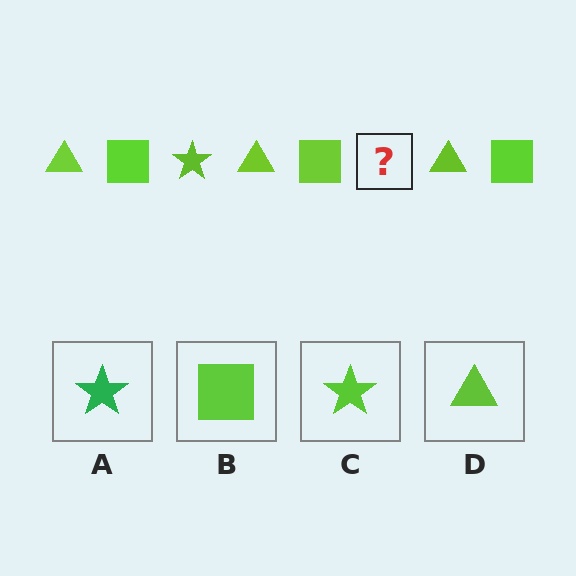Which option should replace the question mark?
Option C.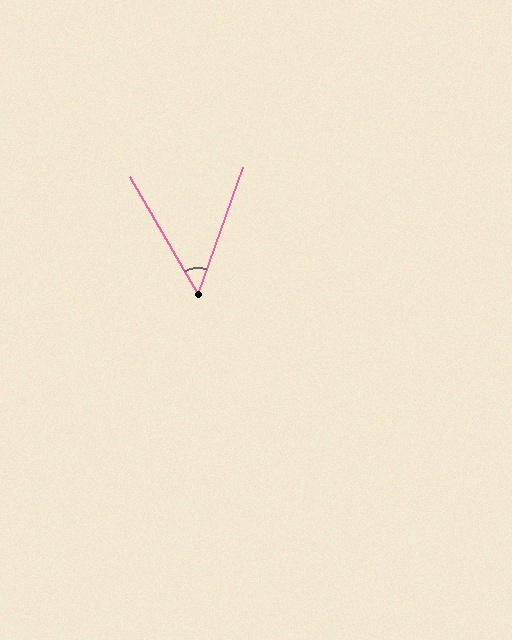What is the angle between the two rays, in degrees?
Approximately 50 degrees.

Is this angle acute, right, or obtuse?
It is acute.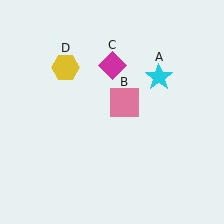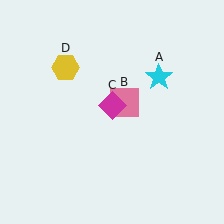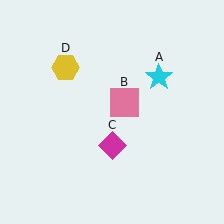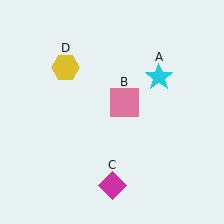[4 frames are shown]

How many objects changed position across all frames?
1 object changed position: magenta diamond (object C).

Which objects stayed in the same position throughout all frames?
Cyan star (object A) and pink square (object B) and yellow hexagon (object D) remained stationary.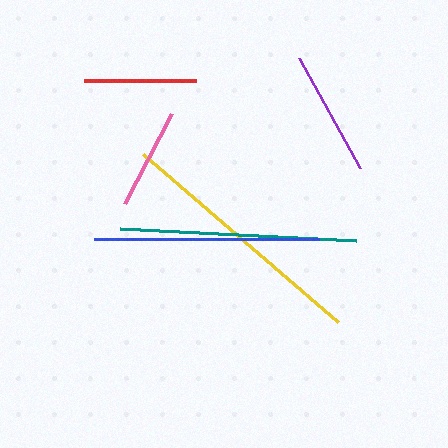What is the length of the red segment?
The red segment is approximately 112 pixels long.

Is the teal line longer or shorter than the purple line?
The teal line is longer than the purple line.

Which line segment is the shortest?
The pink line is the shortest at approximately 101 pixels.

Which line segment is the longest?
The yellow line is the longest at approximately 257 pixels.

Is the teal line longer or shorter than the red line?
The teal line is longer than the red line.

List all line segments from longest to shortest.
From longest to shortest: yellow, teal, blue, purple, red, pink.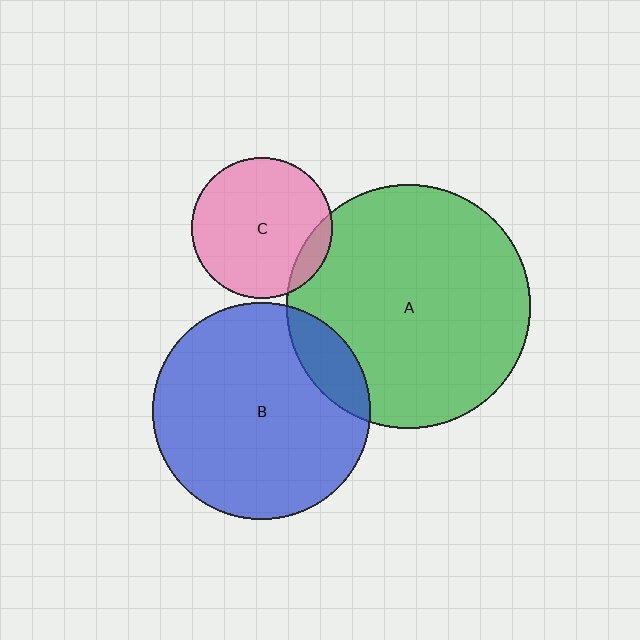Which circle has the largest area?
Circle A (green).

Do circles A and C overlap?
Yes.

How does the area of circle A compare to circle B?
Approximately 1.3 times.